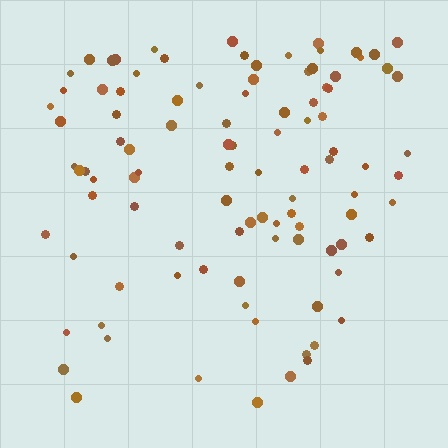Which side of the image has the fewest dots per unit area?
The bottom.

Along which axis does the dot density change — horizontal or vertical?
Vertical.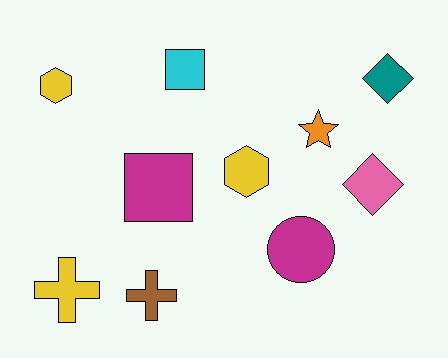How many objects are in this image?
There are 10 objects.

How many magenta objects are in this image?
There are 2 magenta objects.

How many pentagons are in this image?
There are no pentagons.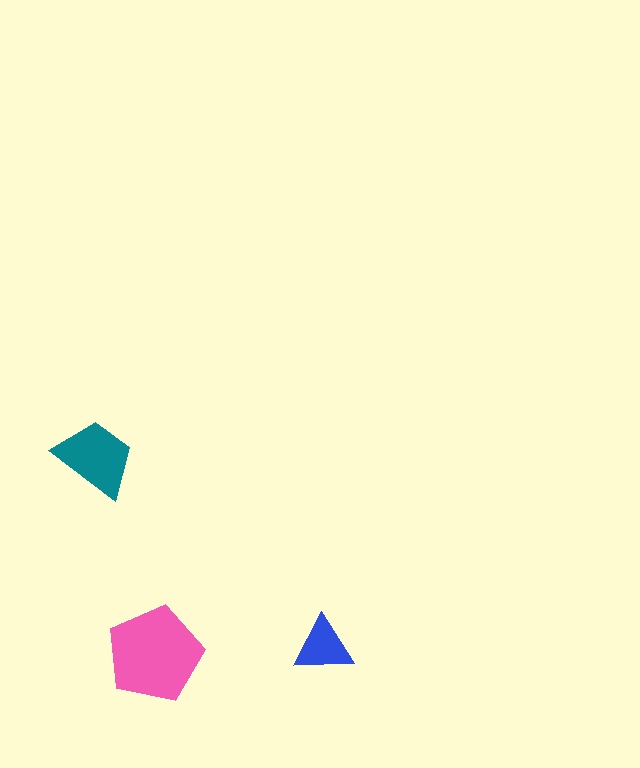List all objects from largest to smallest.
The pink pentagon, the teal trapezoid, the blue triangle.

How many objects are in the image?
There are 3 objects in the image.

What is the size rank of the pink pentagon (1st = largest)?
1st.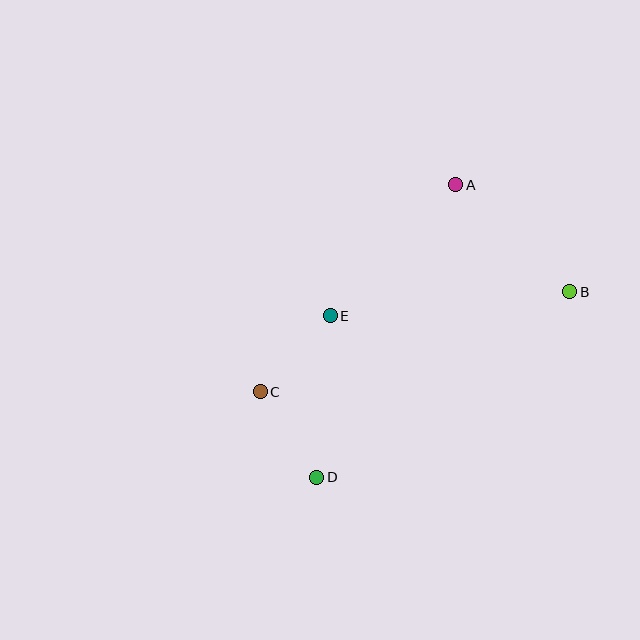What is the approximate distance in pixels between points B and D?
The distance between B and D is approximately 314 pixels.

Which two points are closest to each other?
Points C and D are closest to each other.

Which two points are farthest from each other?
Points B and C are farthest from each other.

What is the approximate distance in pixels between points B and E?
The distance between B and E is approximately 241 pixels.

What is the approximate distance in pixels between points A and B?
The distance between A and B is approximately 156 pixels.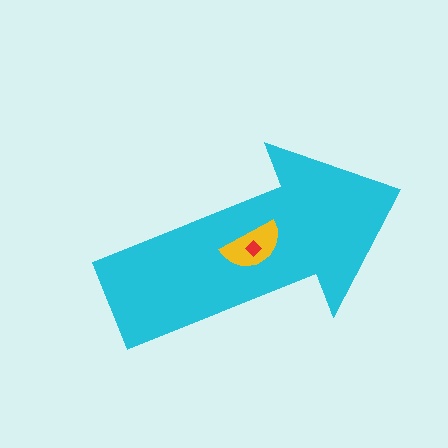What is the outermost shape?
The cyan arrow.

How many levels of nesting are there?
3.